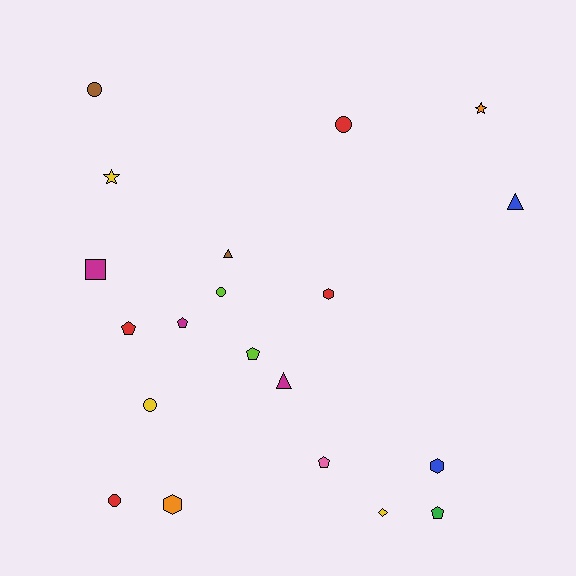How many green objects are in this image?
There is 1 green object.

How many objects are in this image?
There are 20 objects.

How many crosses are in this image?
There are no crosses.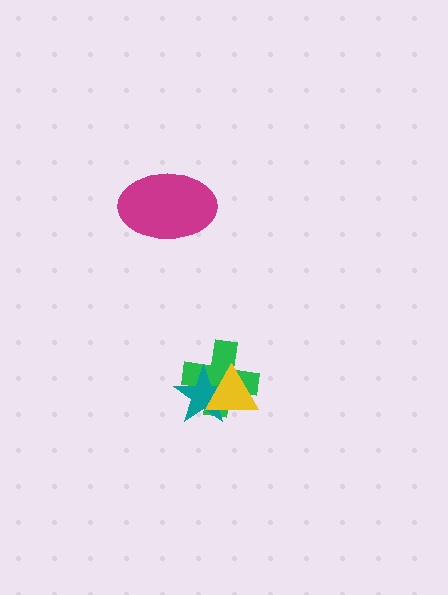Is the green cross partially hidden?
Yes, it is partially covered by another shape.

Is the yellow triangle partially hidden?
No, no other shape covers it.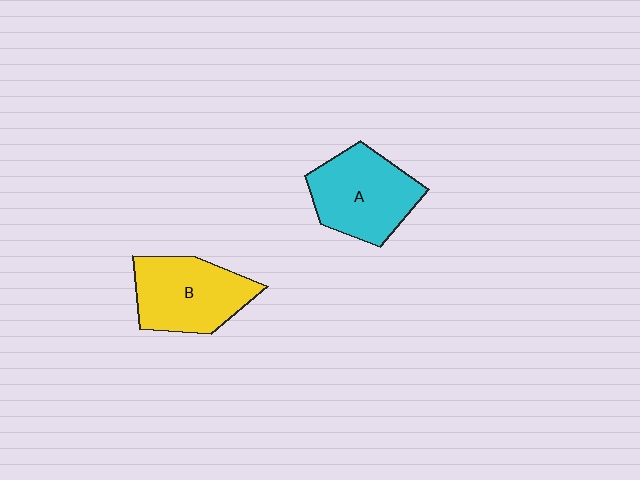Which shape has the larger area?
Shape A (cyan).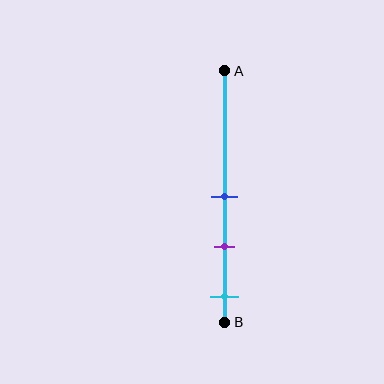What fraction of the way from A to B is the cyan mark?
The cyan mark is approximately 90% (0.9) of the way from A to B.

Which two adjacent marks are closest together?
The blue and purple marks are the closest adjacent pair.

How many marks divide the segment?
There are 3 marks dividing the segment.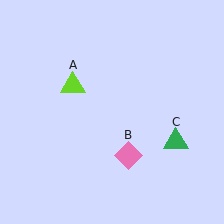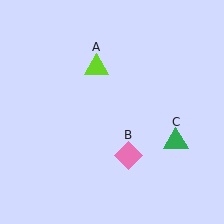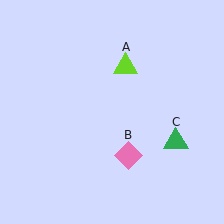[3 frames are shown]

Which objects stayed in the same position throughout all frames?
Pink diamond (object B) and green triangle (object C) remained stationary.